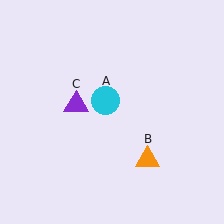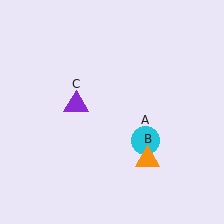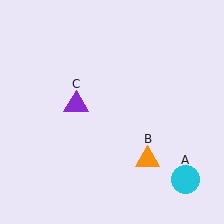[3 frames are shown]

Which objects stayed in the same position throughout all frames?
Orange triangle (object B) and purple triangle (object C) remained stationary.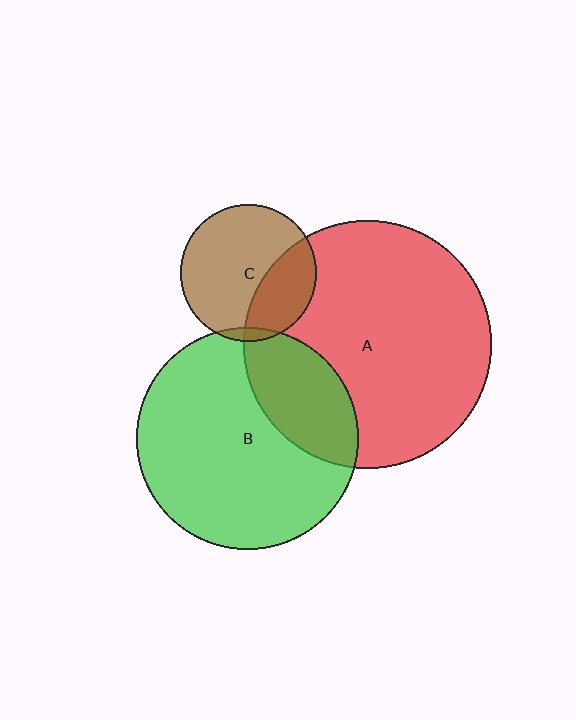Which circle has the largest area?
Circle A (red).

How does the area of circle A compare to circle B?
Approximately 1.2 times.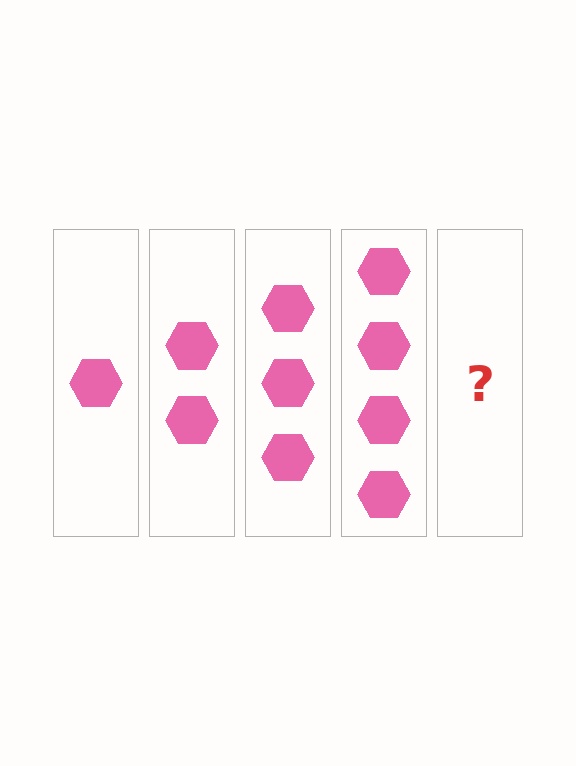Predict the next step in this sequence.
The next step is 5 hexagons.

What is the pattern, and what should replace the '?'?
The pattern is that each step adds one more hexagon. The '?' should be 5 hexagons.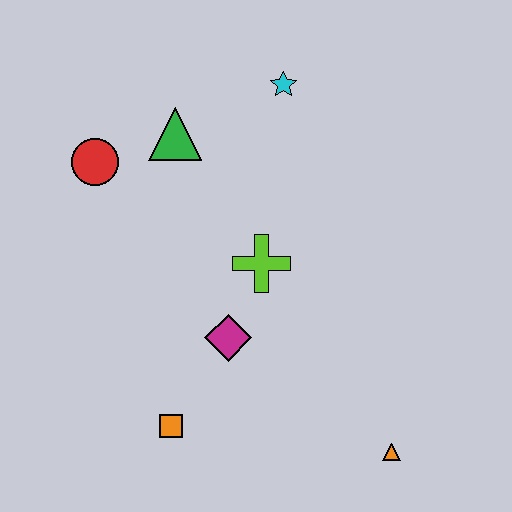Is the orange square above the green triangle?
No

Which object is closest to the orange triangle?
The magenta diamond is closest to the orange triangle.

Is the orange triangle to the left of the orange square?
No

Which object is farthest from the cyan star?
The orange triangle is farthest from the cyan star.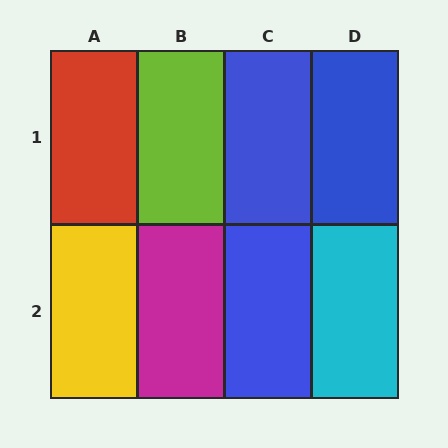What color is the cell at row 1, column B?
Lime.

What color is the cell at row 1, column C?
Blue.